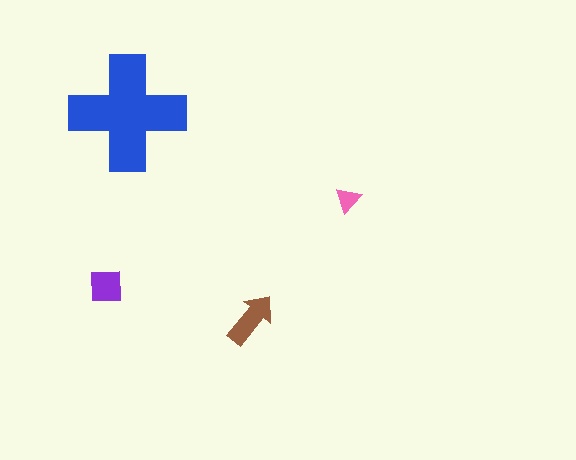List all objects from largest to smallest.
The blue cross, the brown arrow, the purple square, the pink triangle.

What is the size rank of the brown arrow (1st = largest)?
2nd.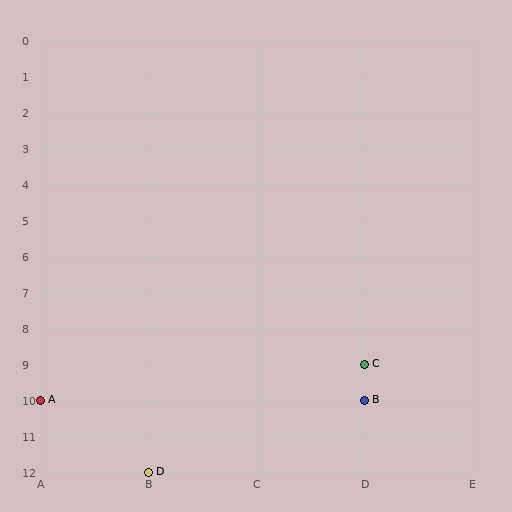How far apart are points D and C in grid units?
Points D and C are 2 columns and 3 rows apart (about 3.6 grid units diagonally).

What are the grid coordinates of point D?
Point D is at grid coordinates (B, 12).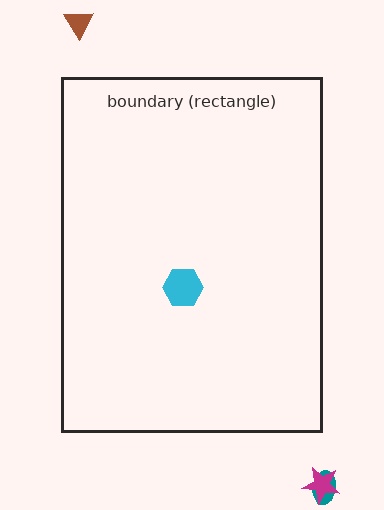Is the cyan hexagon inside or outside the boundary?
Inside.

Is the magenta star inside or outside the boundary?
Outside.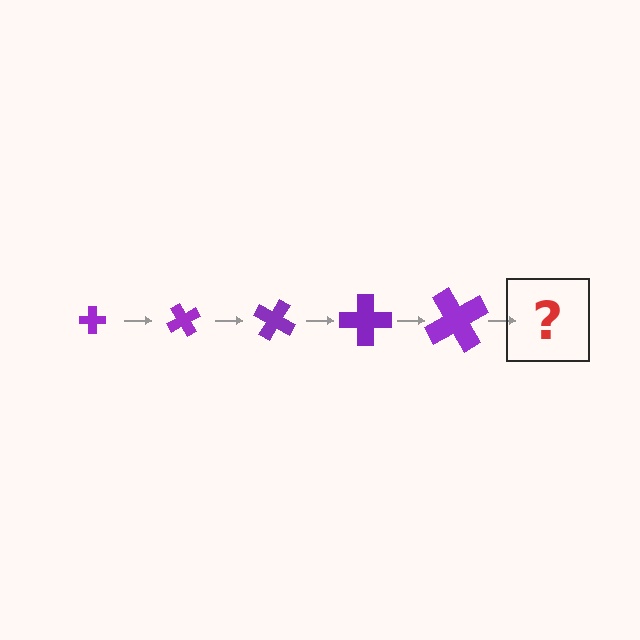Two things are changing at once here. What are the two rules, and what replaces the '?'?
The two rules are that the cross grows larger each step and it rotates 60 degrees each step. The '?' should be a cross, larger than the previous one and rotated 300 degrees from the start.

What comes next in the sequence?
The next element should be a cross, larger than the previous one and rotated 300 degrees from the start.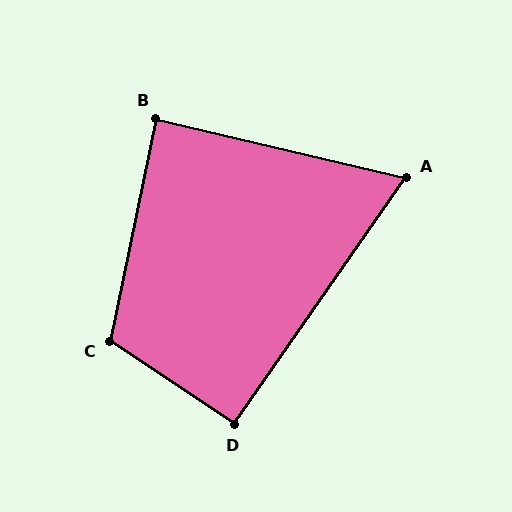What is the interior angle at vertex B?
Approximately 89 degrees (approximately right).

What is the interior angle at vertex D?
Approximately 91 degrees (approximately right).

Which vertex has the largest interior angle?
C, at approximately 112 degrees.